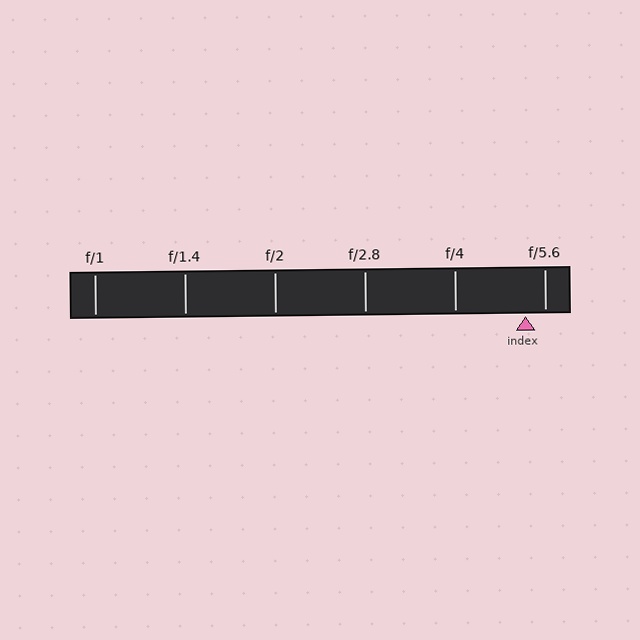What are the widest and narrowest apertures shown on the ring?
The widest aperture shown is f/1 and the narrowest is f/5.6.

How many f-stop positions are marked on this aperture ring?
There are 6 f-stop positions marked.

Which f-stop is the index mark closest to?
The index mark is closest to f/5.6.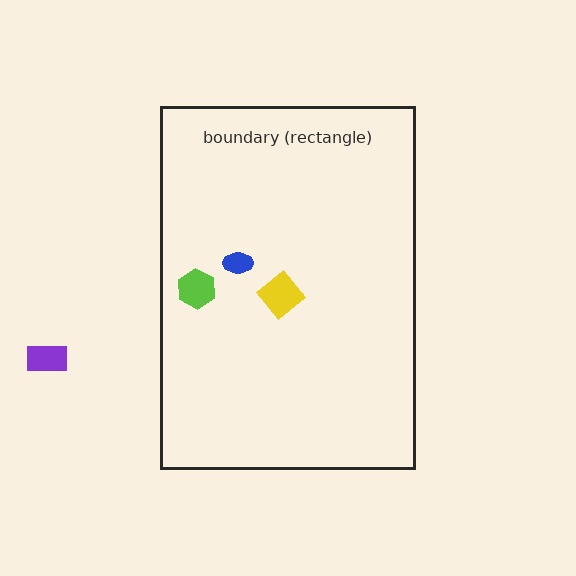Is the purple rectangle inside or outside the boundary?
Outside.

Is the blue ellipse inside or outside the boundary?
Inside.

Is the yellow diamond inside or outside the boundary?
Inside.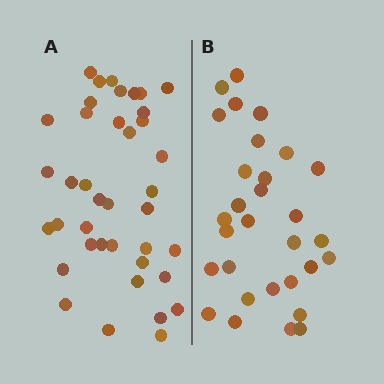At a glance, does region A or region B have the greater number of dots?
Region A (the left region) has more dots.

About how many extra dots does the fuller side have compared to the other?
Region A has roughly 8 or so more dots than region B.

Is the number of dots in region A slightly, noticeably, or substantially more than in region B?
Region A has noticeably more, but not dramatically so. The ratio is roughly 1.3 to 1.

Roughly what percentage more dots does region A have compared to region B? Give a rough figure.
About 30% more.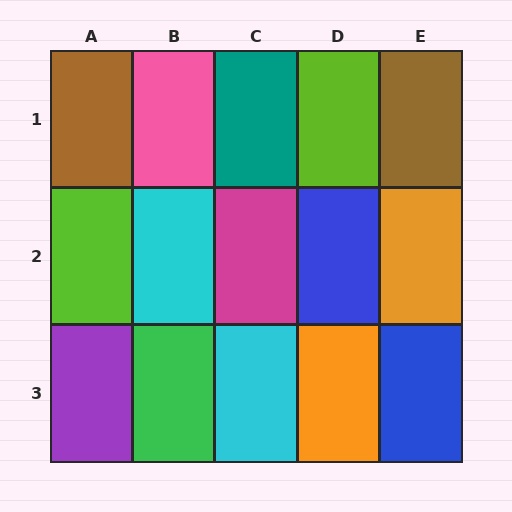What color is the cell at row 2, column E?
Orange.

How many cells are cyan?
2 cells are cyan.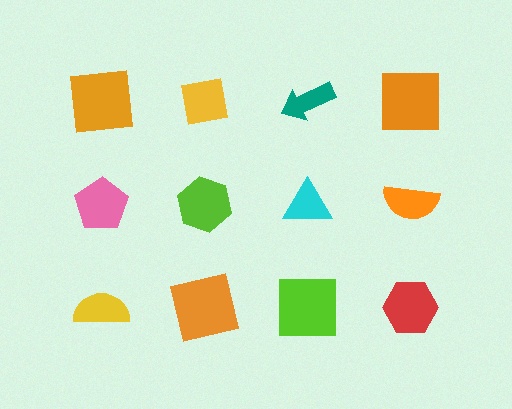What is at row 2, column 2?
A lime hexagon.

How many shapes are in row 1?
4 shapes.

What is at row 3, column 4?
A red hexagon.